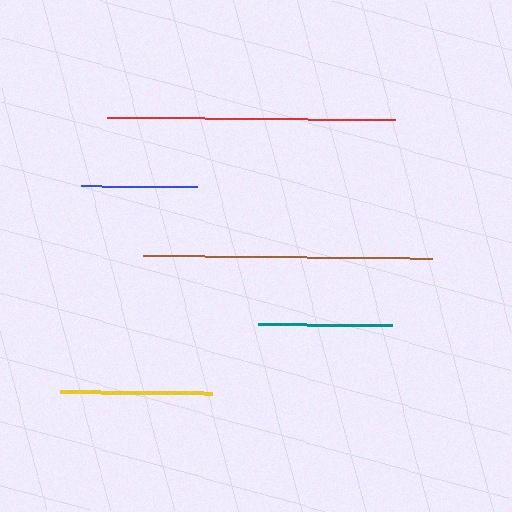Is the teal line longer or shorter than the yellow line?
The yellow line is longer than the teal line.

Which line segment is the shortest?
The blue line is the shortest at approximately 116 pixels.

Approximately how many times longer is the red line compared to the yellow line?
The red line is approximately 1.9 times the length of the yellow line.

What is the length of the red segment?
The red segment is approximately 288 pixels long.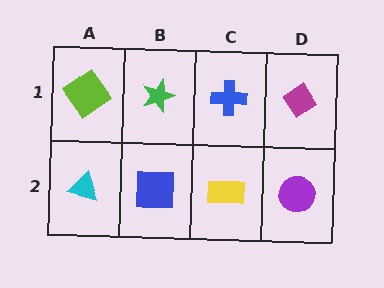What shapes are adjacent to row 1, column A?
A cyan triangle (row 2, column A), a green star (row 1, column B).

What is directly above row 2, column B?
A green star.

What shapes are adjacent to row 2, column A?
A lime diamond (row 1, column A), a blue square (row 2, column B).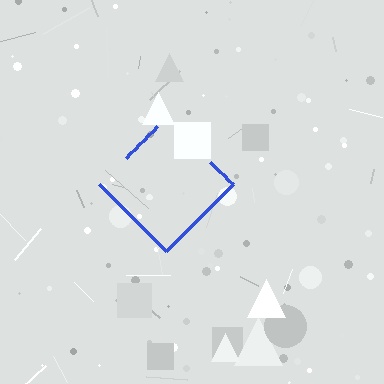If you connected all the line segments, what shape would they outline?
They would outline a diamond.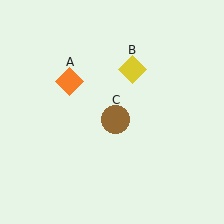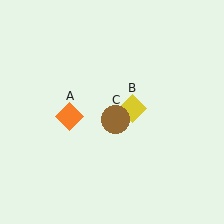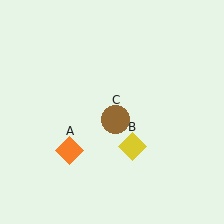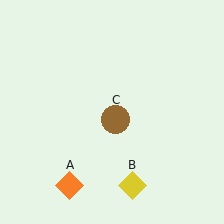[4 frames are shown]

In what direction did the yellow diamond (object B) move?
The yellow diamond (object B) moved down.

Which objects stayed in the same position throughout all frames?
Brown circle (object C) remained stationary.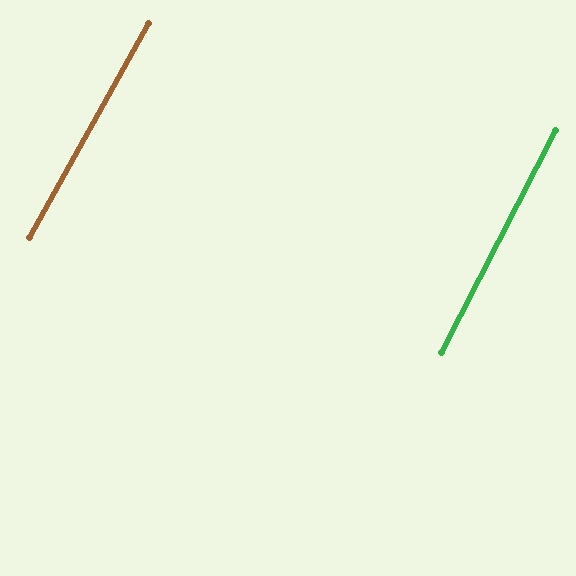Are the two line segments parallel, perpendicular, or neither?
Parallel — their directions differ by only 1.7°.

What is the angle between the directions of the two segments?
Approximately 2 degrees.